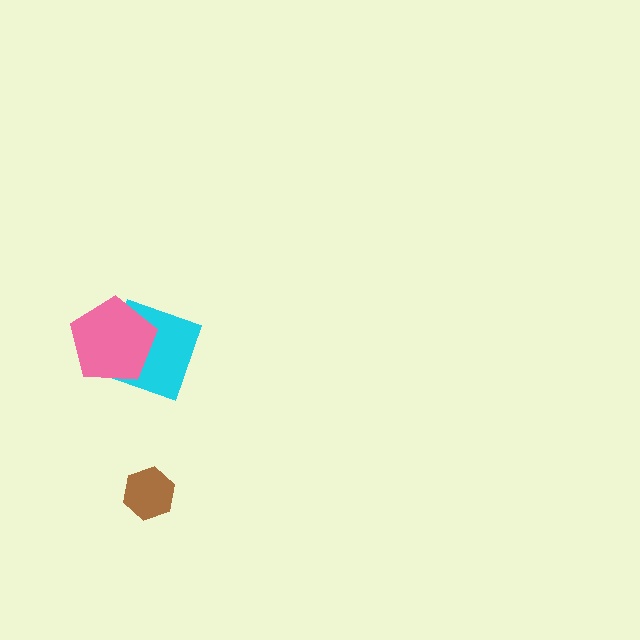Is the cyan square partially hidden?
Yes, it is partially covered by another shape.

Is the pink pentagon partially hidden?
No, no other shape covers it.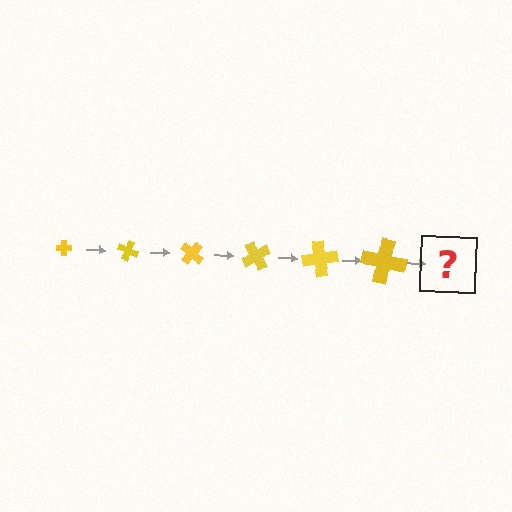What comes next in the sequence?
The next element should be a cross, larger than the previous one and rotated 120 degrees from the start.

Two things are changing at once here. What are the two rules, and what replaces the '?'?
The two rules are that the cross grows larger each step and it rotates 20 degrees each step. The '?' should be a cross, larger than the previous one and rotated 120 degrees from the start.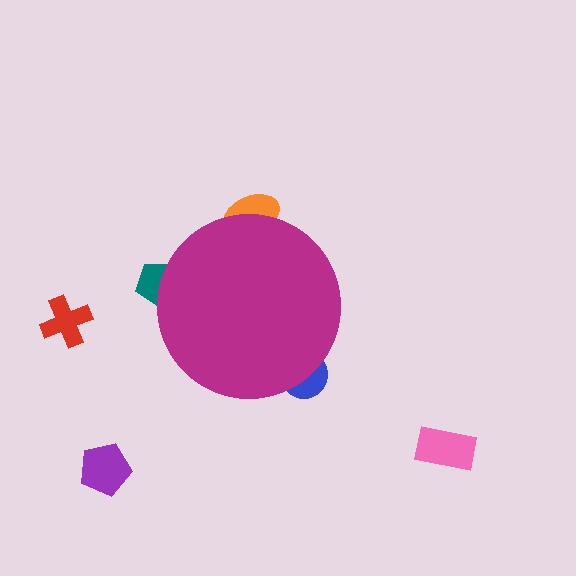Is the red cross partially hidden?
No, the red cross is fully visible.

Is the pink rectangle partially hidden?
No, the pink rectangle is fully visible.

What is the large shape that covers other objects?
A magenta circle.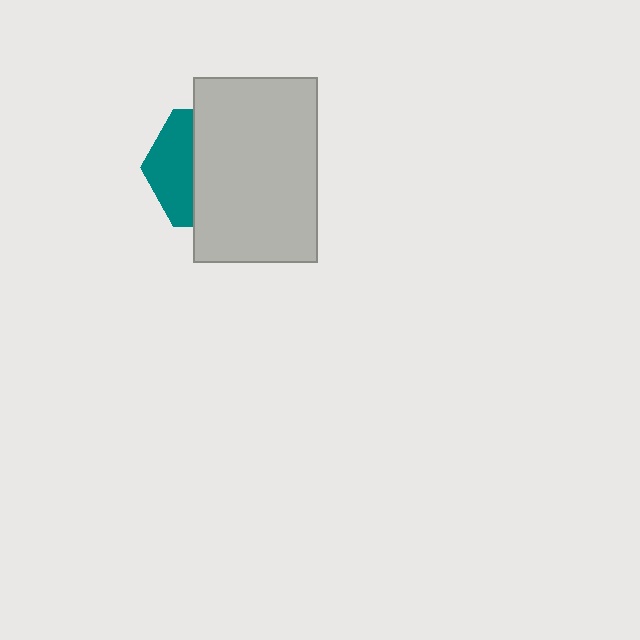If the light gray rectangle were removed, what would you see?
You would see the complete teal hexagon.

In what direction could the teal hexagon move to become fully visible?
The teal hexagon could move left. That would shift it out from behind the light gray rectangle entirely.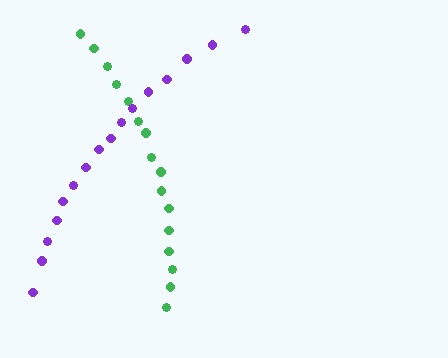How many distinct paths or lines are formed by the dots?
There are 2 distinct paths.